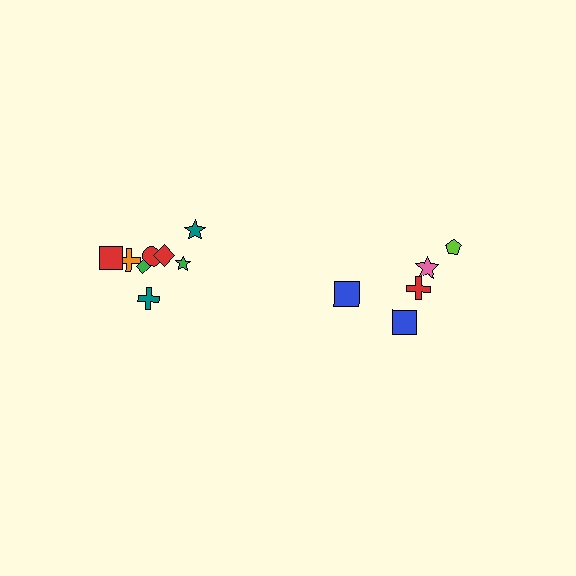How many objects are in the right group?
There are 5 objects.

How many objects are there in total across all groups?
There are 13 objects.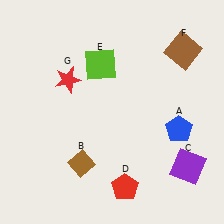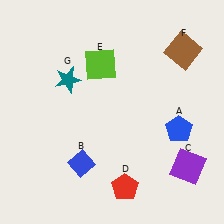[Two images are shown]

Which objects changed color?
B changed from brown to blue. G changed from red to teal.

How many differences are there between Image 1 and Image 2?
There are 2 differences between the two images.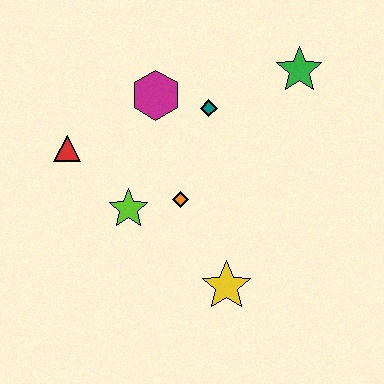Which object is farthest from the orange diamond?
The green star is farthest from the orange diamond.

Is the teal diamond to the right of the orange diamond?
Yes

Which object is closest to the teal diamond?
The magenta hexagon is closest to the teal diamond.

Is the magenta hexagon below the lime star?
No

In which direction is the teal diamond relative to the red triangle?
The teal diamond is to the right of the red triangle.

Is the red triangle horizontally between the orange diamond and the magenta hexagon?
No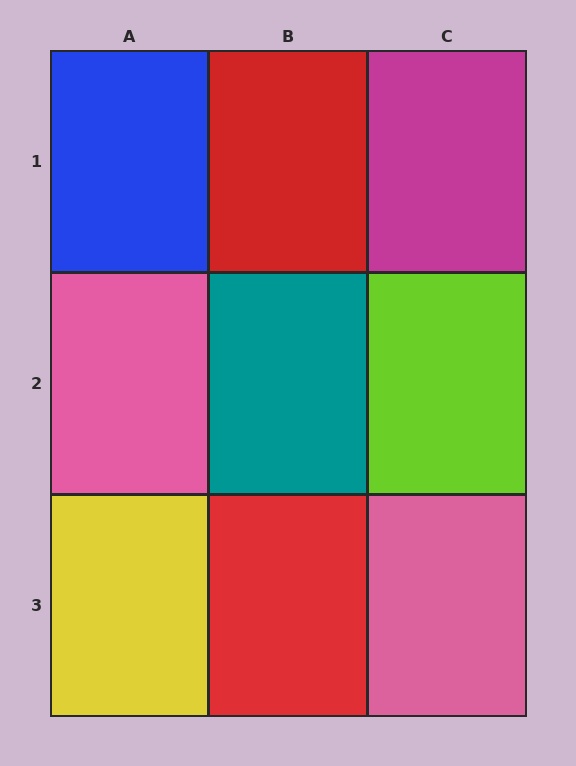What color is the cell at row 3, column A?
Yellow.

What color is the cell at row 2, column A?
Pink.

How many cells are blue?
1 cell is blue.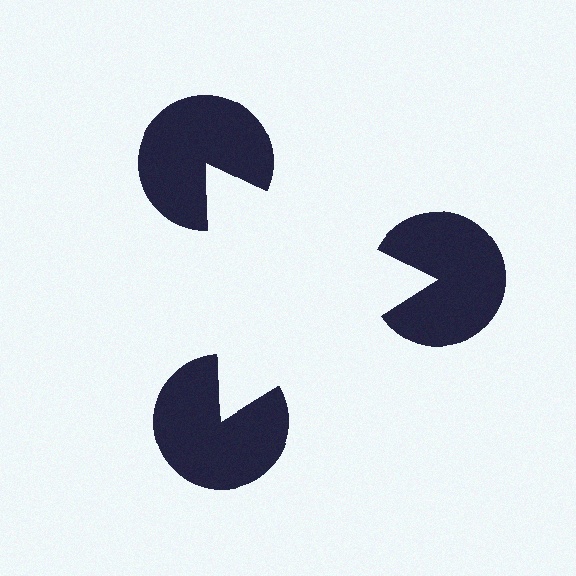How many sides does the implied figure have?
3 sides.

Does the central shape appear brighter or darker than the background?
It typically appears slightly brighter than the background, even though no actual brightness change is drawn.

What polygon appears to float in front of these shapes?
An illusory triangle — its edges are inferred from the aligned wedge cuts in the pac-man discs, not physically drawn.